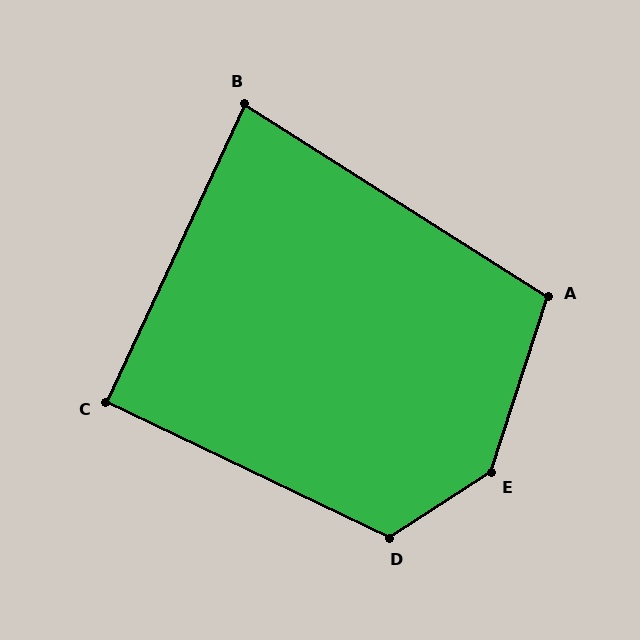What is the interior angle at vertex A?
Approximately 104 degrees (obtuse).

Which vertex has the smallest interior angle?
B, at approximately 82 degrees.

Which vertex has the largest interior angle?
E, at approximately 141 degrees.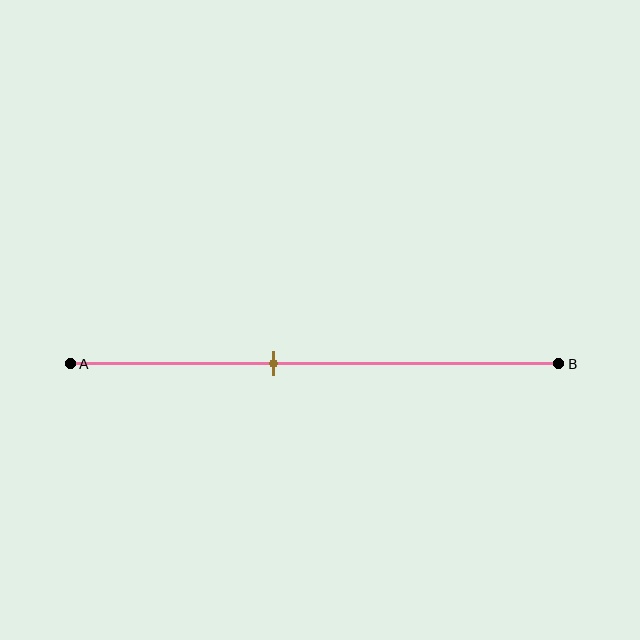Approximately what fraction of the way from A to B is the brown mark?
The brown mark is approximately 40% of the way from A to B.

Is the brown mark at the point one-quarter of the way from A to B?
No, the mark is at about 40% from A, not at the 25% one-quarter point.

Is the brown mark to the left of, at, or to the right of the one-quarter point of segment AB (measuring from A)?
The brown mark is to the right of the one-quarter point of segment AB.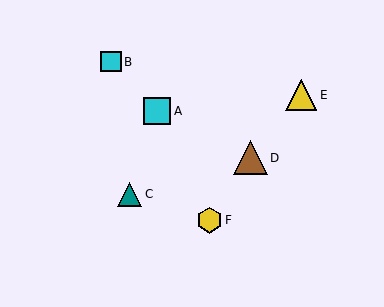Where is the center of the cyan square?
The center of the cyan square is at (157, 111).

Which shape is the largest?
The brown triangle (labeled D) is the largest.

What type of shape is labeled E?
Shape E is a yellow triangle.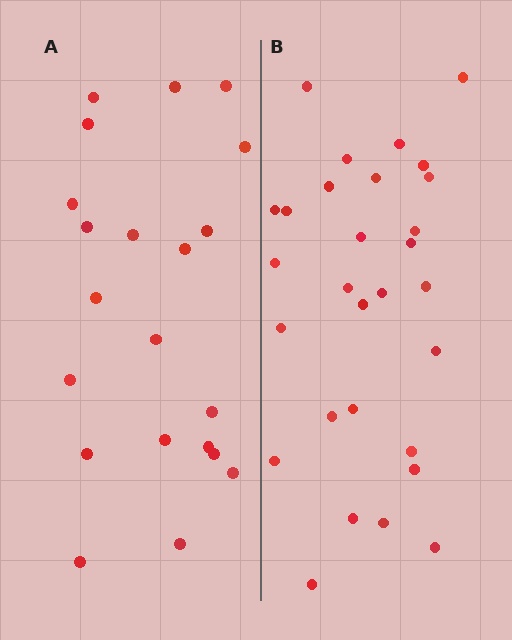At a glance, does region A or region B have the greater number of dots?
Region B (the right region) has more dots.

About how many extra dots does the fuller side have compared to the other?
Region B has roughly 8 or so more dots than region A.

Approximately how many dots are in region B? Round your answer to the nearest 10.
About 30 dots. (The exact count is 29, which rounds to 30.)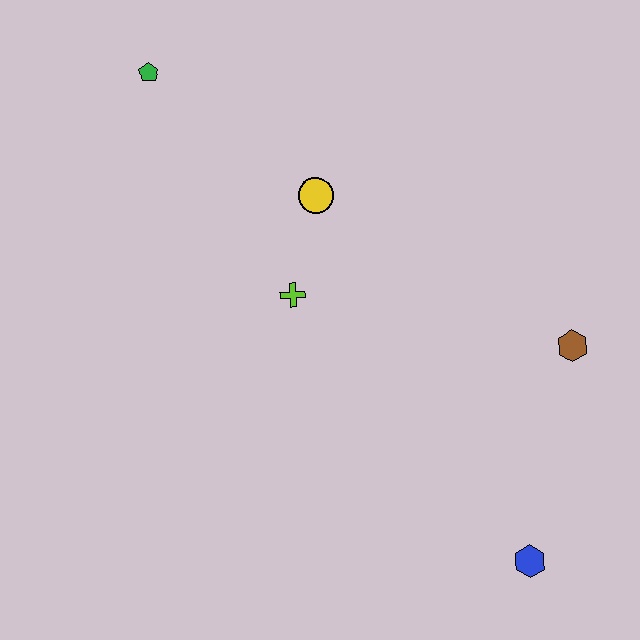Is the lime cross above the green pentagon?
No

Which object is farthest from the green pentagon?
The blue hexagon is farthest from the green pentagon.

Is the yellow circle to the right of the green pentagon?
Yes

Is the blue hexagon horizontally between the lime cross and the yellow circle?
No